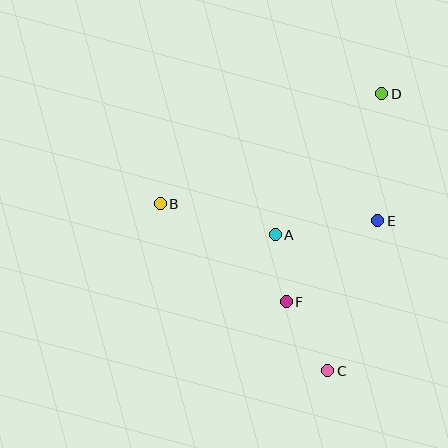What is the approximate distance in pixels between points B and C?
The distance between B and C is approximately 237 pixels.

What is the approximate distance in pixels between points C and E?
The distance between C and E is approximately 158 pixels.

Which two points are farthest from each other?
Points C and D are farthest from each other.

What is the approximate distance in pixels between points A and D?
The distance between A and D is approximately 177 pixels.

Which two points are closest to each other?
Points A and F are closest to each other.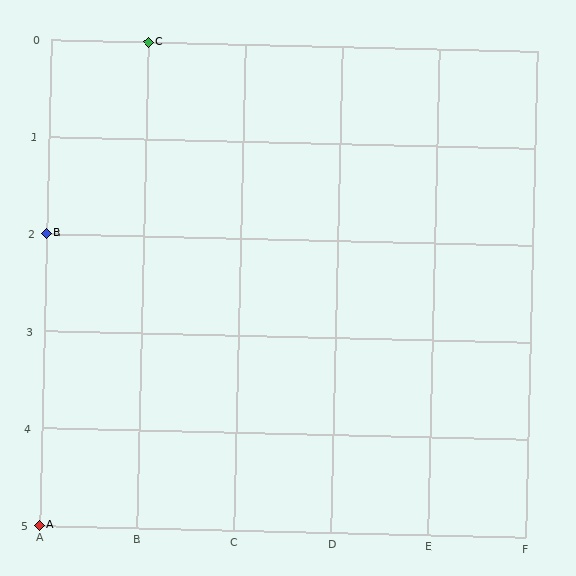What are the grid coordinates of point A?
Point A is at grid coordinates (A, 5).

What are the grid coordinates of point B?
Point B is at grid coordinates (A, 2).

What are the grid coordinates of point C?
Point C is at grid coordinates (B, 0).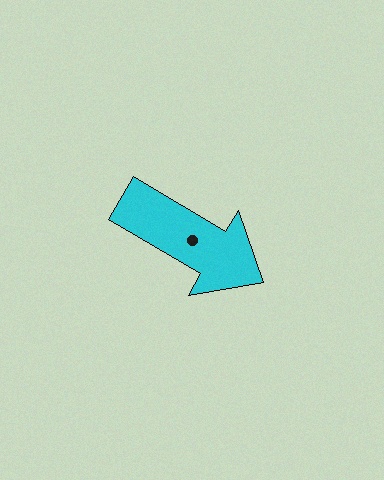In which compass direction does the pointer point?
Southeast.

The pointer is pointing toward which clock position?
Roughly 4 o'clock.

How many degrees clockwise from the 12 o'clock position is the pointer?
Approximately 121 degrees.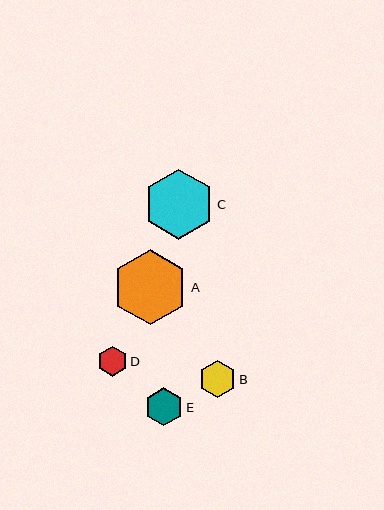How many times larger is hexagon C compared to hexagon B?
Hexagon C is approximately 1.9 times the size of hexagon B.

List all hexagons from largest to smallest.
From largest to smallest: A, C, E, B, D.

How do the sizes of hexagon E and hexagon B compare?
Hexagon E and hexagon B are approximately the same size.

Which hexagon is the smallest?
Hexagon D is the smallest with a size of approximately 30 pixels.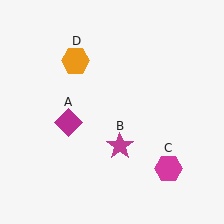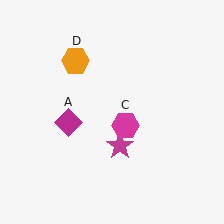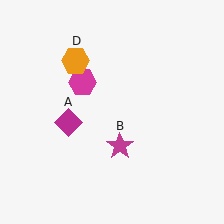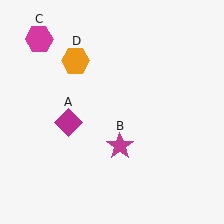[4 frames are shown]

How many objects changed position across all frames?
1 object changed position: magenta hexagon (object C).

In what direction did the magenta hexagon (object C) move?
The magenta hexagon (object C) moved up and to the left.